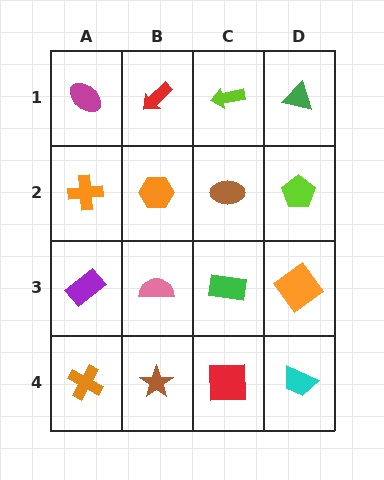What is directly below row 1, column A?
An orange cross.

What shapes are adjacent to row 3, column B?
An orange hexagon (row 2, column B), a brown star (row 4, column B), a purple rectangle (row 3, column A), a green rectangle (row 3, column C).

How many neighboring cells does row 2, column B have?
4.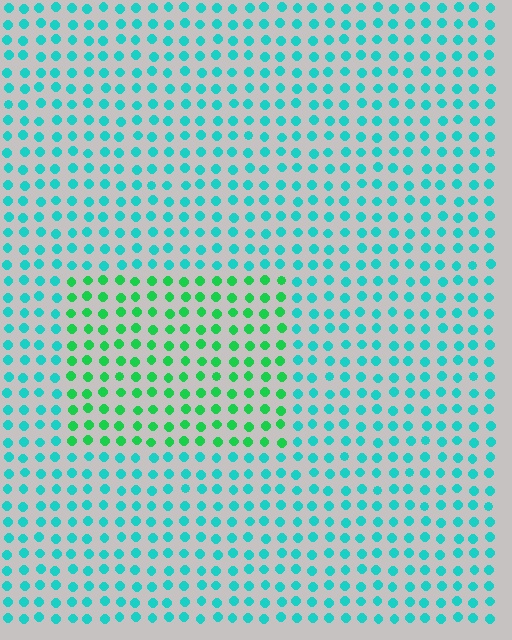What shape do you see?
I see a rectangle.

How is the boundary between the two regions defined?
The boundary is defined purely by a slight shift in hue (about 40 degrees). Spacing, size, and orientation are identical on both sides.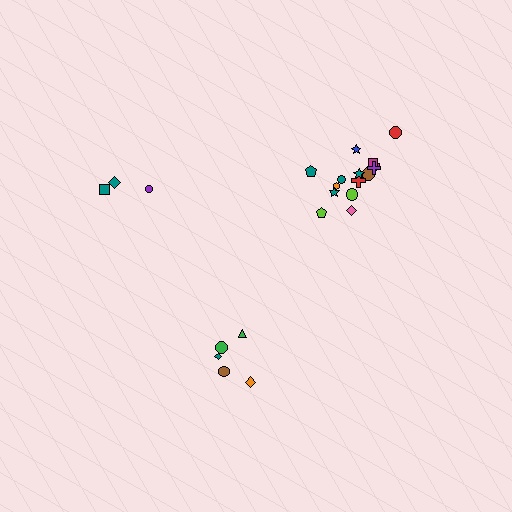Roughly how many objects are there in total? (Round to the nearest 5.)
Roughly 25 objects in total.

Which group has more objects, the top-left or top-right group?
The top-right group.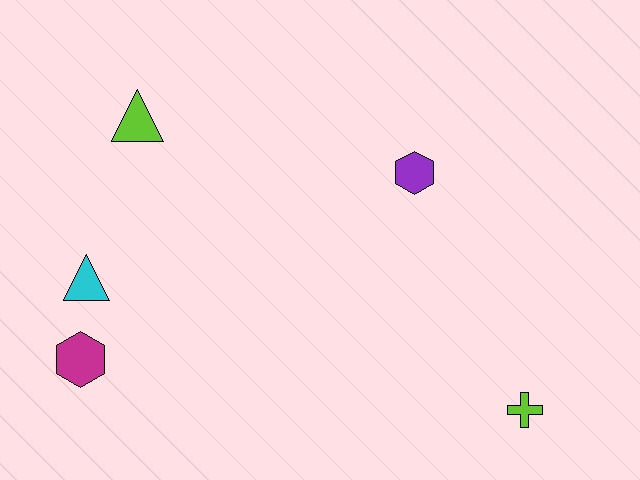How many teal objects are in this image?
There are no teal objects.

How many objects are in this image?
There are 5 objects.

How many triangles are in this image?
There are 2 triangles.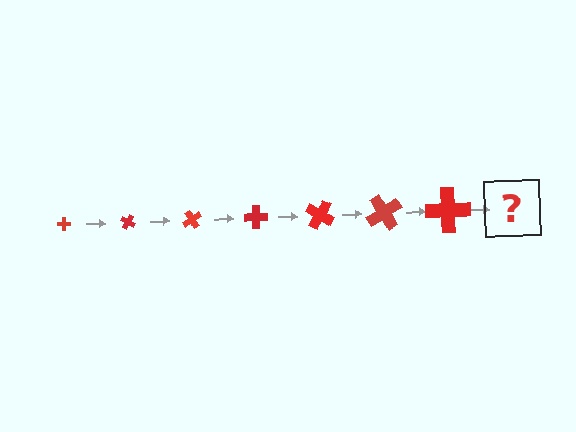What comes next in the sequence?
The next element should be a cross, larger than the previous one and rotated 210 degrees from the start.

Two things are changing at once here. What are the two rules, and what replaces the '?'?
The two rules are that the cross grows larger each step and it rotates 30 degrees each step. The '?' should be a cross, larger than the previous one and rotated 210 degrees from the start.